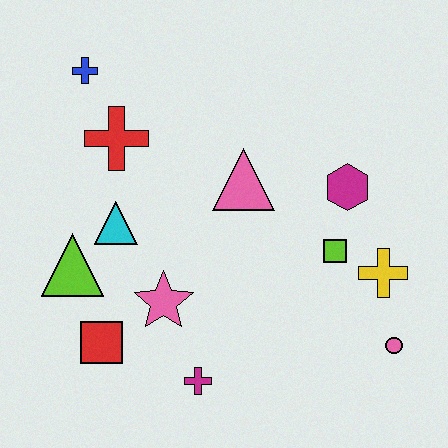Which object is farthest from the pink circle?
The blue cross is farthest from the pink circle.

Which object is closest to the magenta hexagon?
The lime square is closest to the magenta hexagon.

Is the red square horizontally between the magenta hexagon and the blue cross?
Yes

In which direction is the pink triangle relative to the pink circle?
The pink triangle is above the pink circle.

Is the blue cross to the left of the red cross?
Yes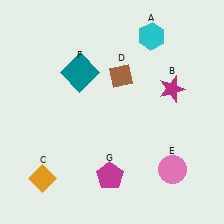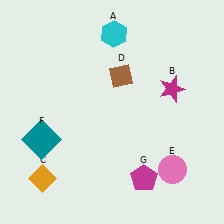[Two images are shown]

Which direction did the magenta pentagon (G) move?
The magenta pentagon (G) moved right.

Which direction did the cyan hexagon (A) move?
The cyan hexagon (A) moved left.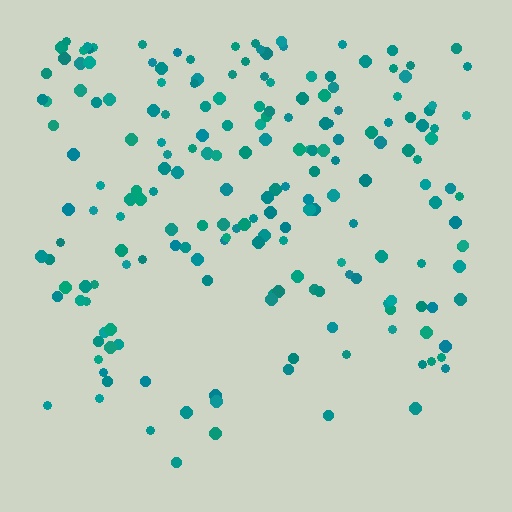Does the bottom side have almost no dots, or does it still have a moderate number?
Still a moderate number, just noticeably fewer than the top.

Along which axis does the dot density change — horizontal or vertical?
Vertical.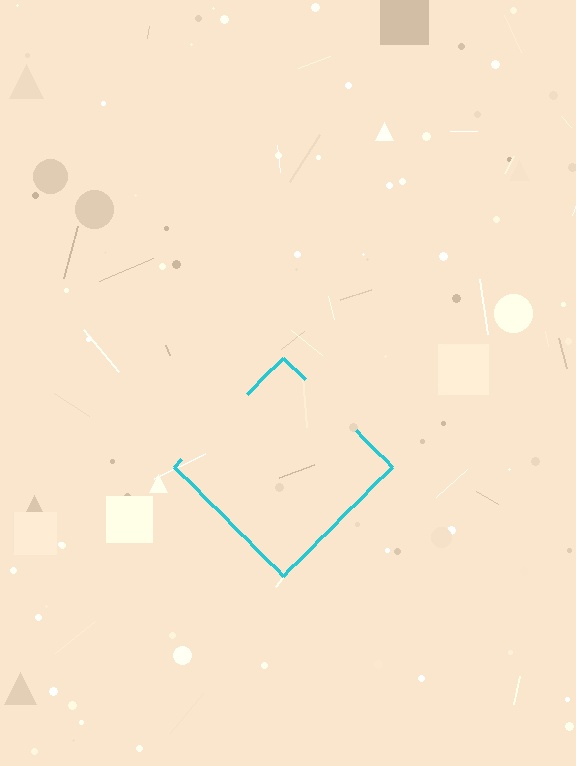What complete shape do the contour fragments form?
The contour fragments form a diamond.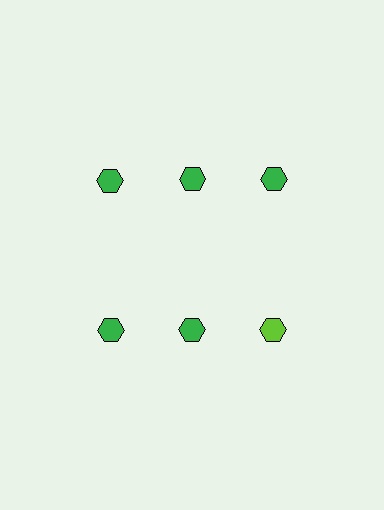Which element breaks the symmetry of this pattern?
The lime hexagon in the second row, center column breaks the symmetry. All other shapes are green hexagons.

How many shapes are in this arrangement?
There are 6 shapes arranged in a grid pattern.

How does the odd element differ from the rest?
It has a different color: lime instead of green.